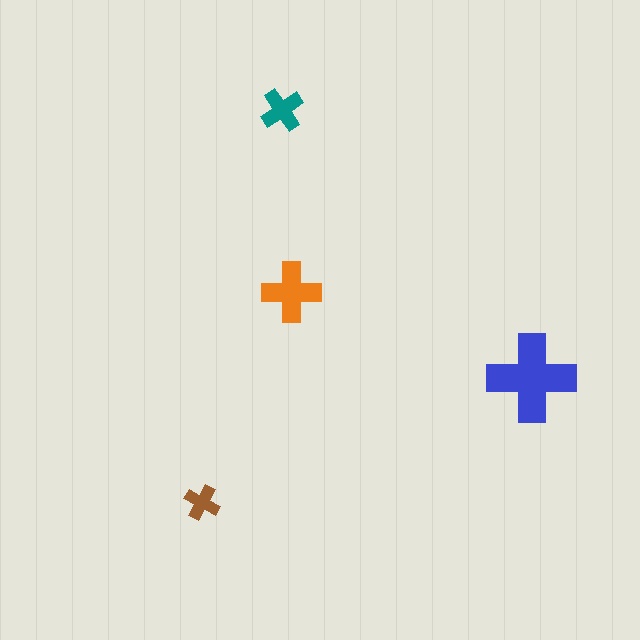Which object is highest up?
The teal cross is topmost.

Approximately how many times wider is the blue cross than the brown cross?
About 2.5 times wider.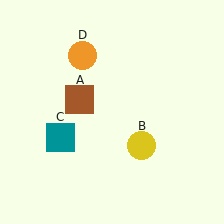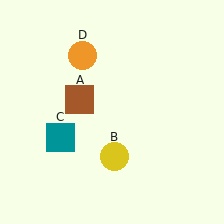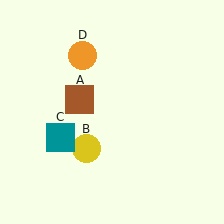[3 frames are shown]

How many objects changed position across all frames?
1 object changed position: yellow circle (object B).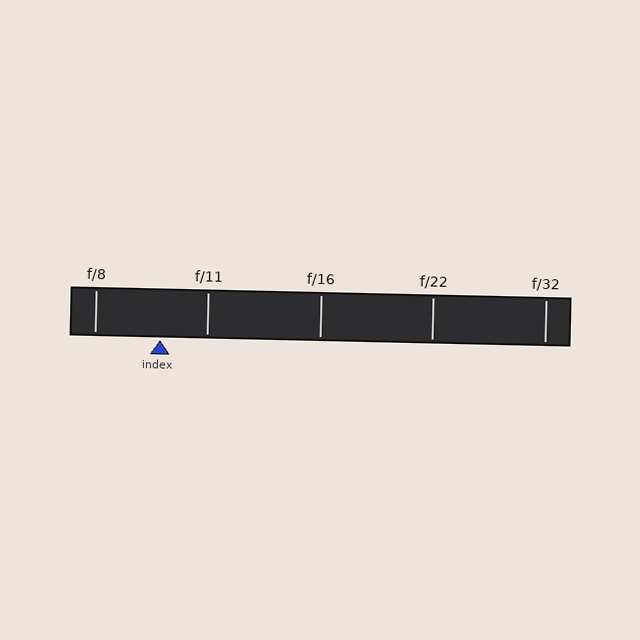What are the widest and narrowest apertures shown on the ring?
The widest aperture shown is f/8 and the narrowest is f/32.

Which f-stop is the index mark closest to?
The index mark is closest to f/11.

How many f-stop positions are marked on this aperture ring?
There are 5 f-stop positions marked.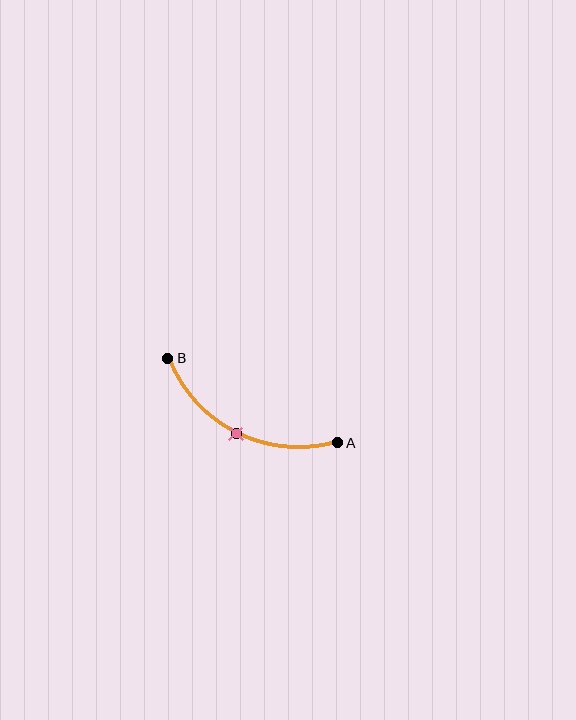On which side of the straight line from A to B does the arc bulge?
The arc bulges below the straight line connecting A and B.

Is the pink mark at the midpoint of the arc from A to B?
Yes. The pink mark lies on the arc at equal arc-length from both A and B — it is the arc midpoint.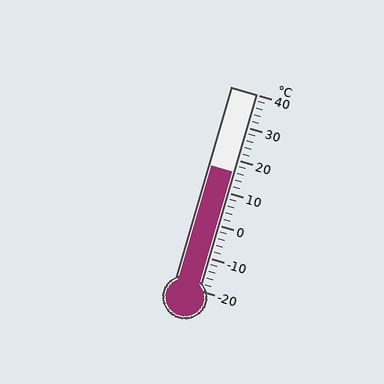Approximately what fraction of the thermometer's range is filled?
The thermometer is filled to approximately 60% of its range.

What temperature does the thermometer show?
The thermometer shows approximately 16°C.